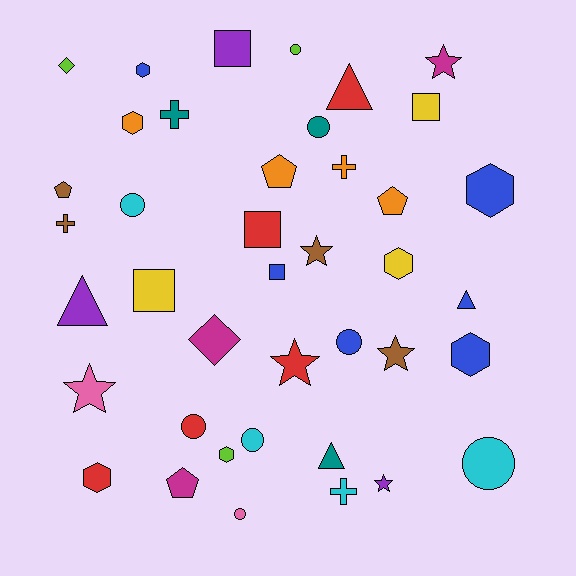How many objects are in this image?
There are 40 objects.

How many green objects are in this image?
There are no green objects.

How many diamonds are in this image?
There are 2 diamonds.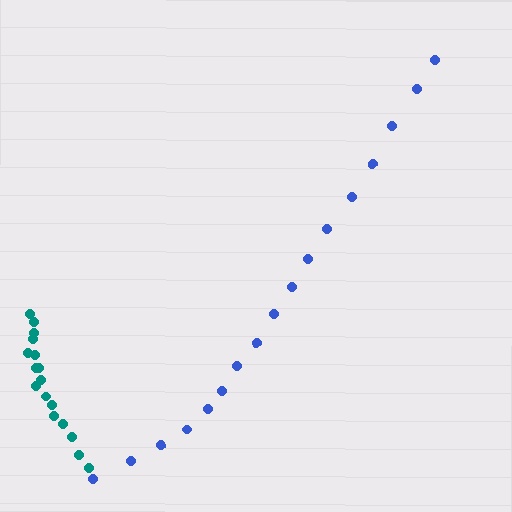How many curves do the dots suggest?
There are 2 distinct paths.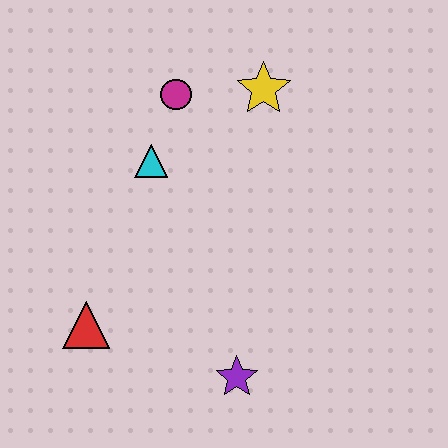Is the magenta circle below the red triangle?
No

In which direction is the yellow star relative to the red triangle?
The yellow star is above the red triangle.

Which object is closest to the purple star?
The red triangle is closest to the purple star.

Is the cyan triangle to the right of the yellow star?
No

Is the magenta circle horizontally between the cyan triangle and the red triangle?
No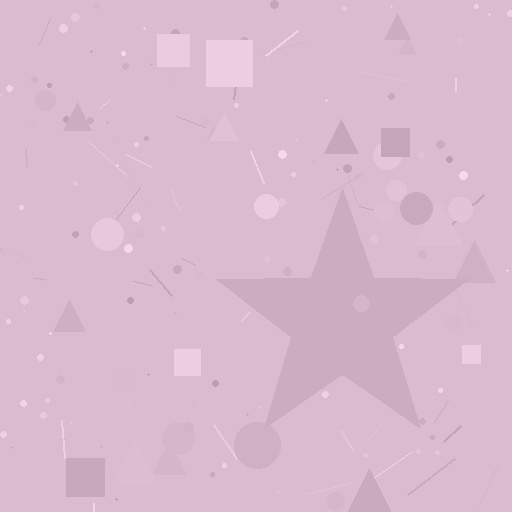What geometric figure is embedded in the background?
A star is embedded in the background.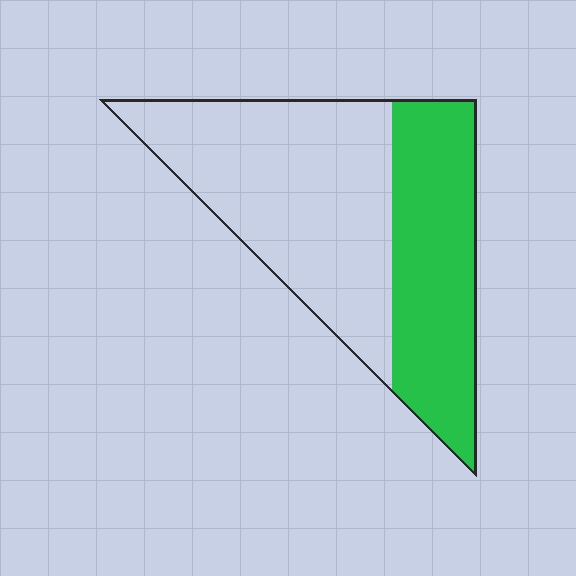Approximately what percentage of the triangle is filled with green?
Approximately 40%.